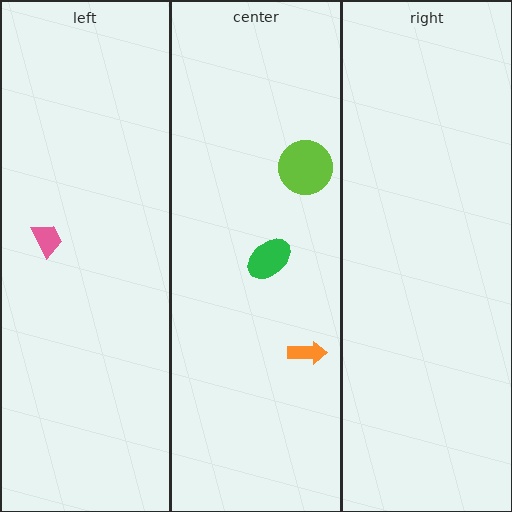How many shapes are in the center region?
3.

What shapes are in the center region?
The orange arrow, the lime circle, the green ellipse.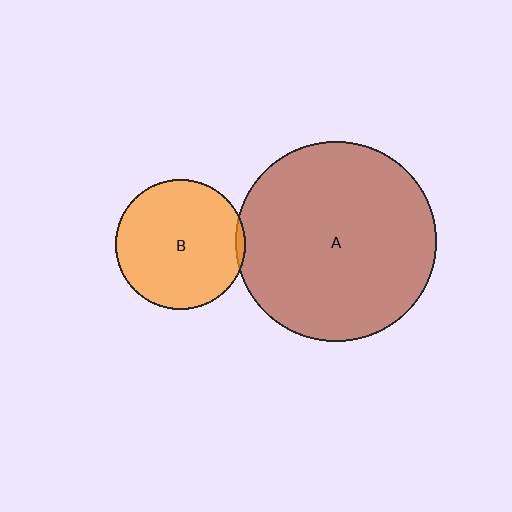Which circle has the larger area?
Circle A (brown).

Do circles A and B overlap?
Yes.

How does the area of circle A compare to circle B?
Approximately 2.4 times.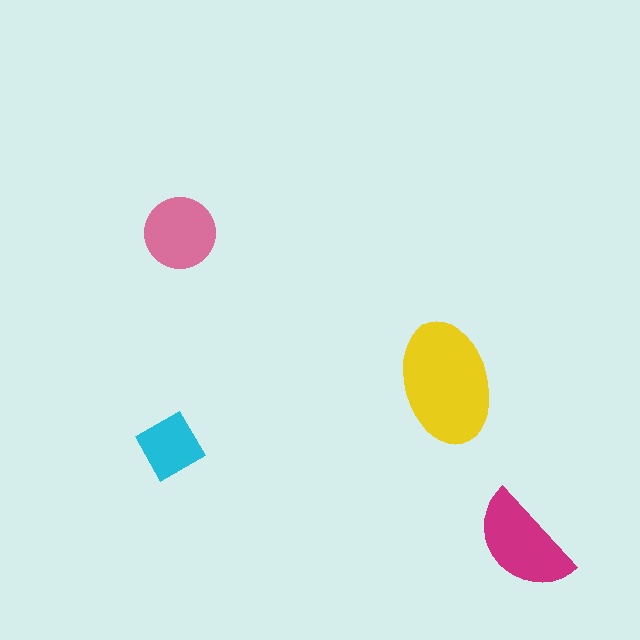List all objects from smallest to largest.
The cyan square, the pink circle, the magenta semicircle, the yellow ellipse.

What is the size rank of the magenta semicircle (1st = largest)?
2nd.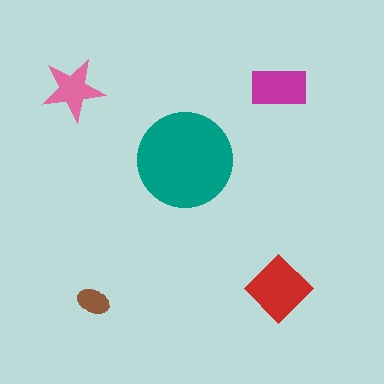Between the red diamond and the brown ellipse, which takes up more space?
The red diamond.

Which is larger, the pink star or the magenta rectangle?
The magenta rectangle.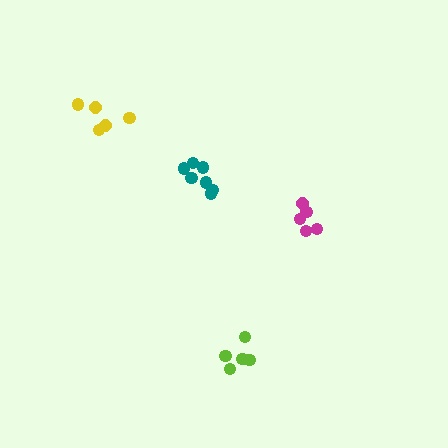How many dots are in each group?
Group 1: 7 dots, Group 2: 5 dots, Group 3: 5 dots, Group 4: 5 dots (22 total).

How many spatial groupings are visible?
There are 4 spatial groupings.